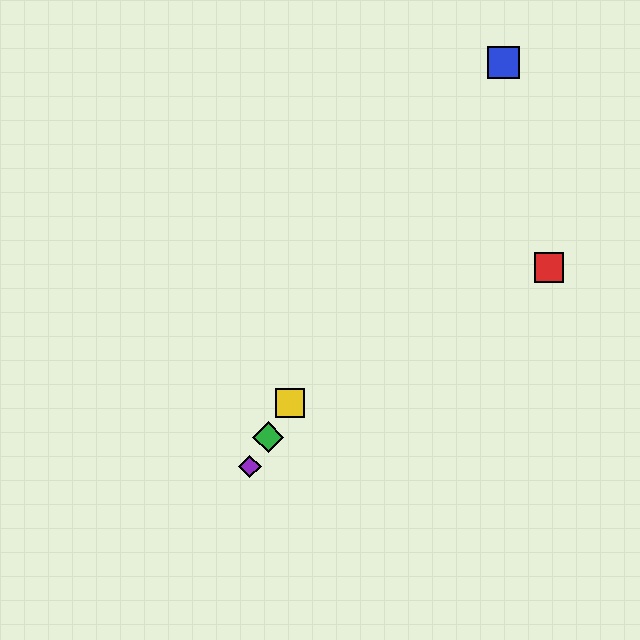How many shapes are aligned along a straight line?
4 shapes (the blue square, the green diamond, the yellow square, the purple diamond) are aligned along a straight line.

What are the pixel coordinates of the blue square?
The blue square is at (504, 62).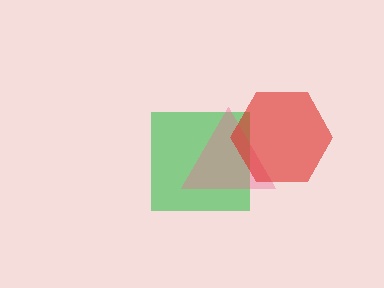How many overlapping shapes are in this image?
There are 3 overlapping shapes in the image.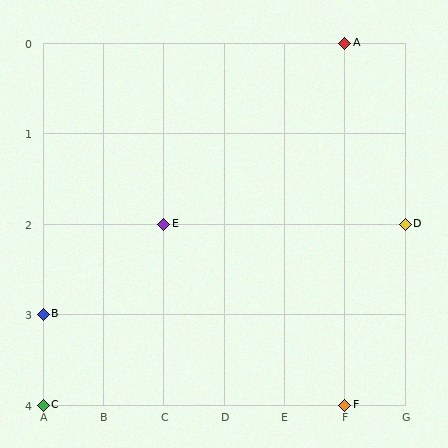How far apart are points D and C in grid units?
Points D and C are 6 columns and 2 rows apart (about 6.3 grid units diagonally).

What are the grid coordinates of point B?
Point B is at grid coordinates (A, 3).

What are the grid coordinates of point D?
Point D is at grid coordinates (G, 2).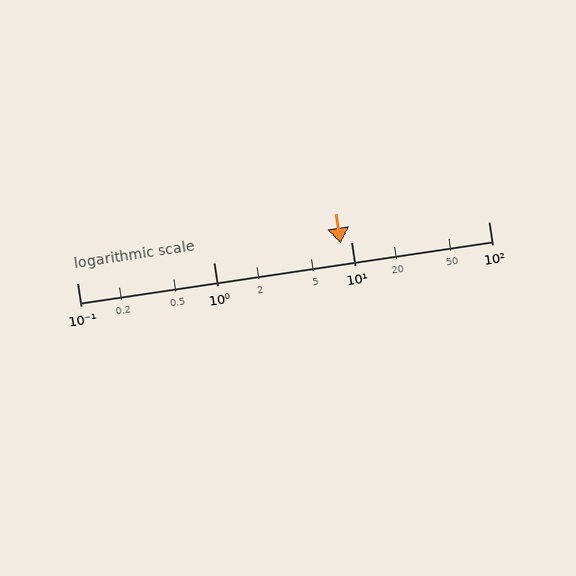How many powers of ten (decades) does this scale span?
The scale spans 3 decades, from 0.1 to 100.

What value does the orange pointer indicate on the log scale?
The pointer indicates approximately 8.4.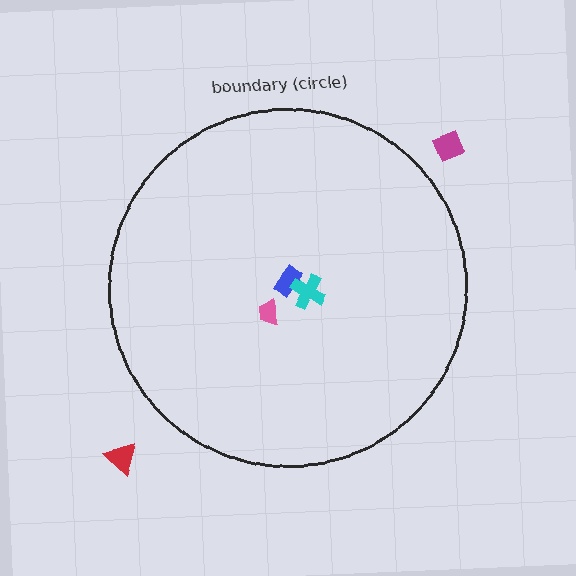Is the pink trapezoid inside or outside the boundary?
Inside.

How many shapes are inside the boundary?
3 inside, 2 outside.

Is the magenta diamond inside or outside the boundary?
Outside.